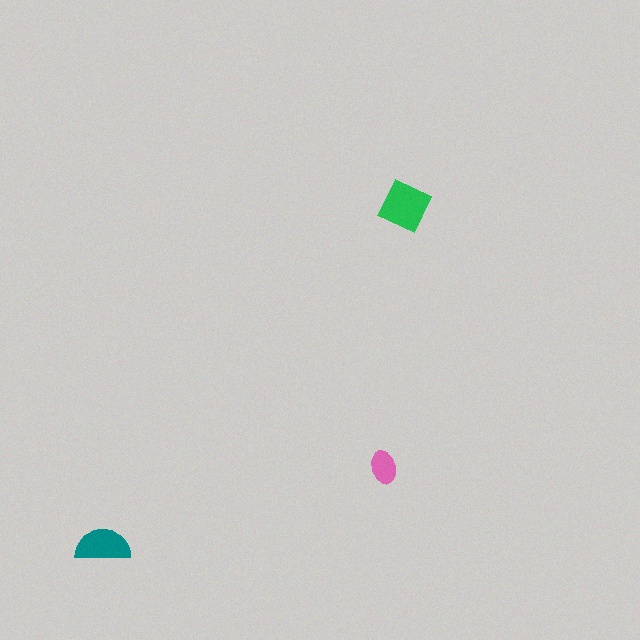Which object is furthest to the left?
The teal semicircle is leftmost.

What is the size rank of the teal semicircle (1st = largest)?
2nd.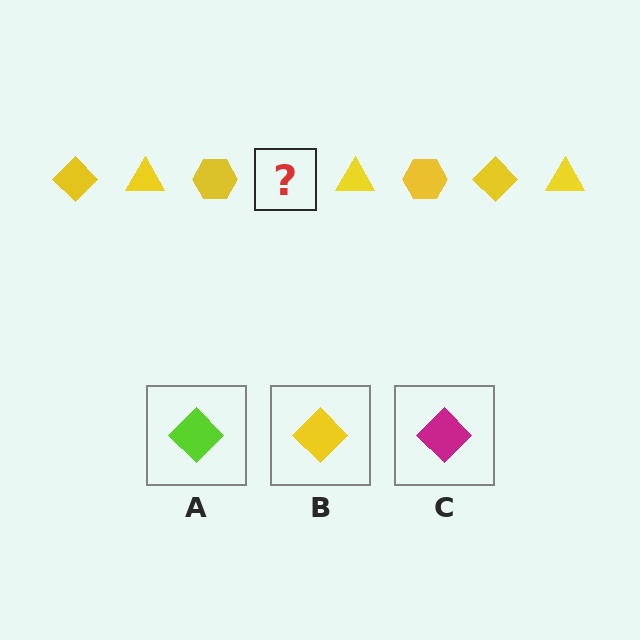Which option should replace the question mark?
Option B.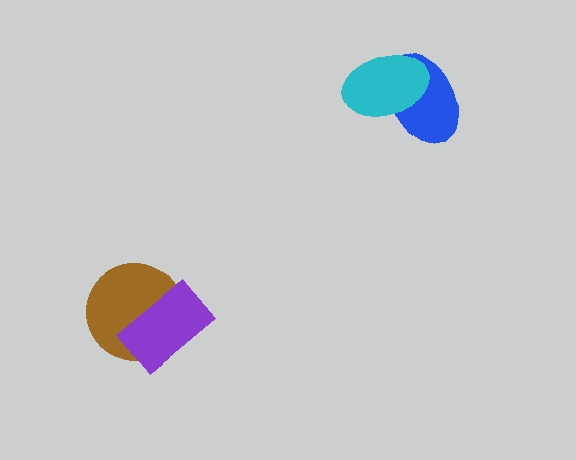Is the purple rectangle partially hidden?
No, no other shape covers it.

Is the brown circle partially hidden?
Yes, it is partially covered by another shape.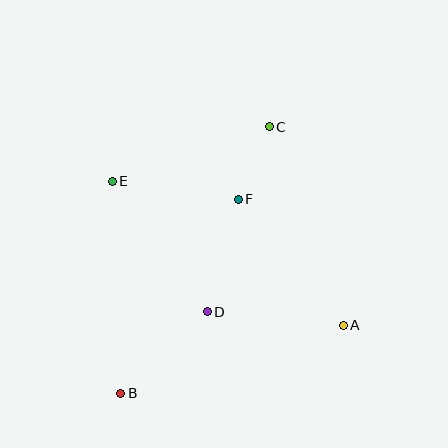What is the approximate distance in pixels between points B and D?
The distance between B and D is approximately 119 pixels.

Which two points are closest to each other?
Points C and F are closest to each other.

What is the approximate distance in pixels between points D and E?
The distance between D and E is approximately 161 pixels.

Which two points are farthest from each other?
Points B and C are farthest from each other.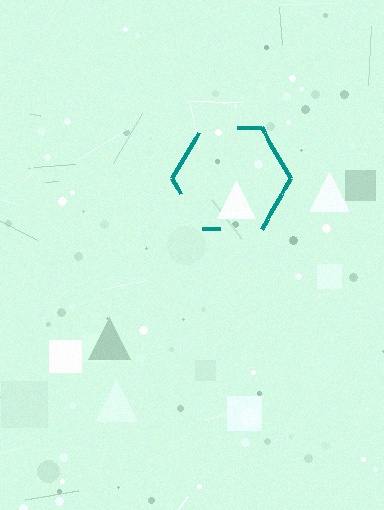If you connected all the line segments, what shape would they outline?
They would outline a hexagon.